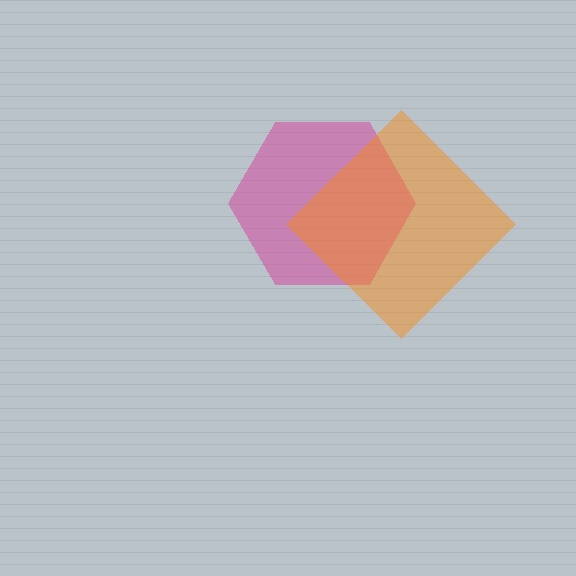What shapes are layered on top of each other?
The layered shapes are: a magenta hexagon, an orange diamond.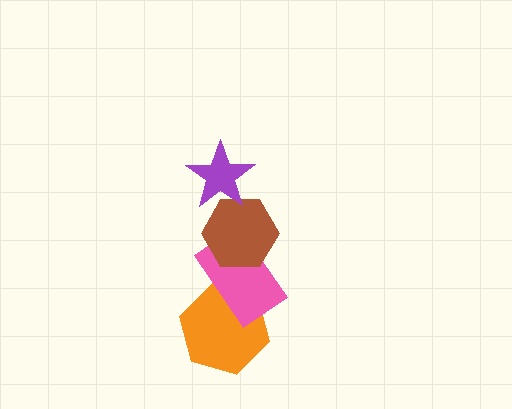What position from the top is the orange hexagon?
The orange hexagon is 4th from the top.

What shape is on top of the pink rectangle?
The brown hexagon is on top of the pink rectangle.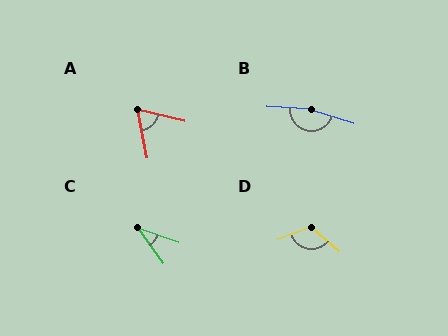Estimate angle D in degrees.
Approximately 120 degrees.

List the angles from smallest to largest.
C (36°), A (65°), D (120°), B (166°).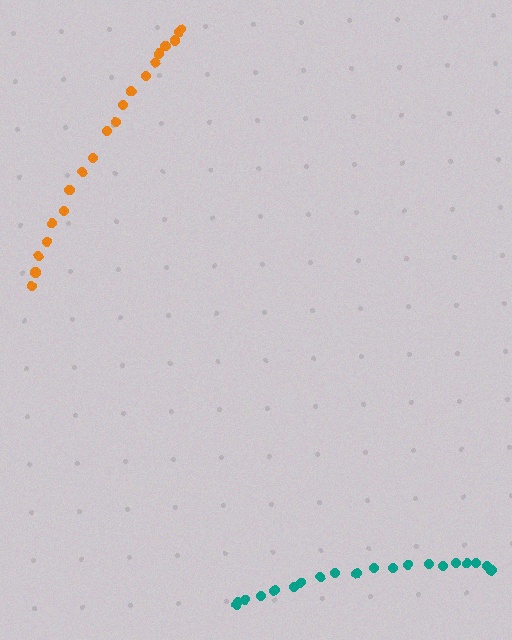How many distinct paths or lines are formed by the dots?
There are 2 distinct paths.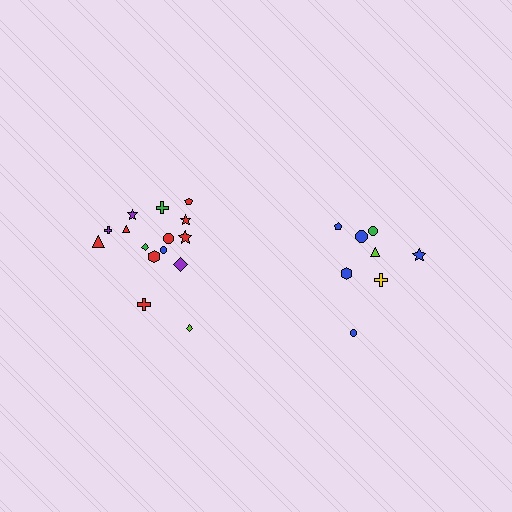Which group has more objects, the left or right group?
The left group.